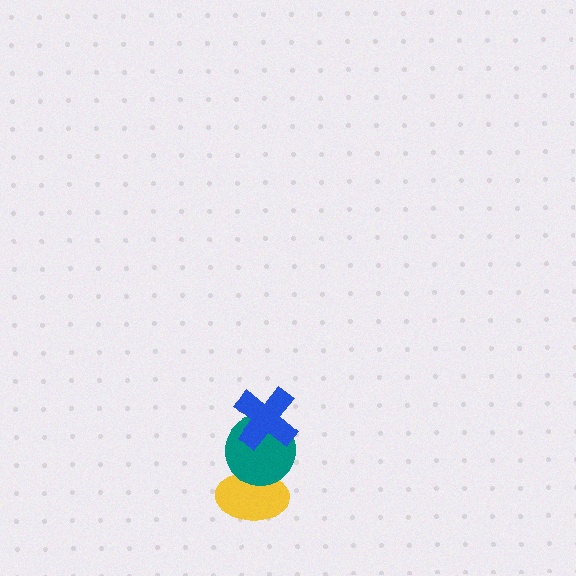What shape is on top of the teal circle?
The blue cross is on top of the teal circle.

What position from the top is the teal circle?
The teal circle is 2nd from the top.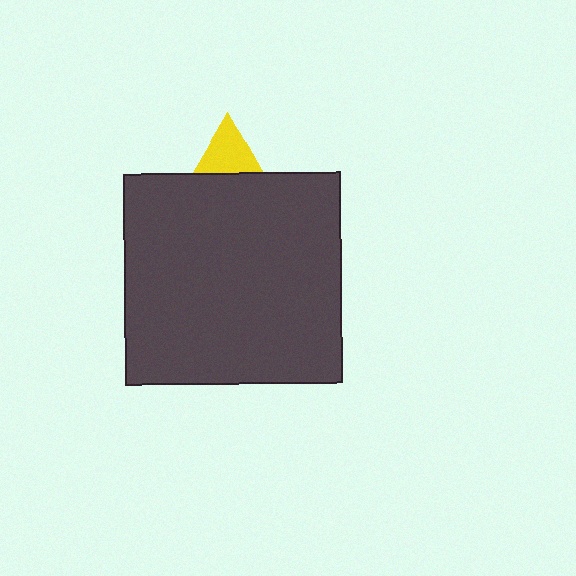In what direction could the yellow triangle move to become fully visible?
The yellow triangle could move up. That would shift it out from behind the dark gray rectangle entirely.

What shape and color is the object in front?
The object in front is a dark gray rectangle.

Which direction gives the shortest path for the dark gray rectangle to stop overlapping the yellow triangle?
Moving down gives the shortest separation.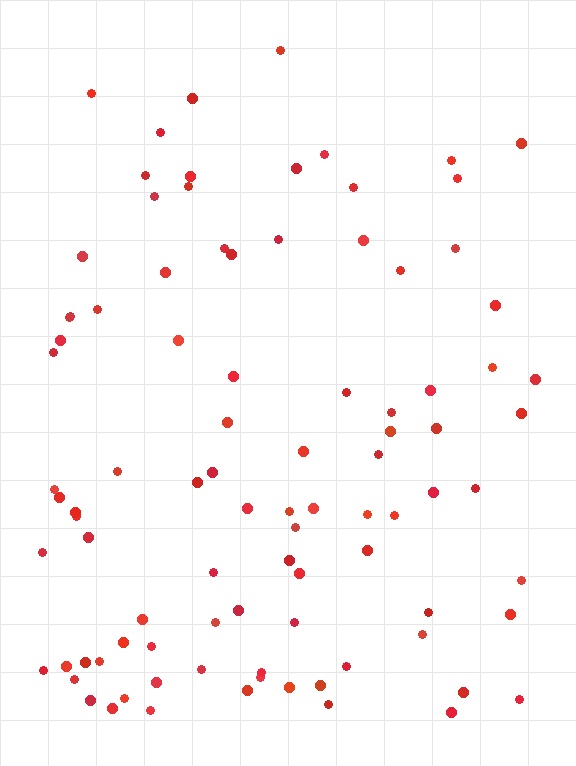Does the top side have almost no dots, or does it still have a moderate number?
Still a moderate number, just noticeably fewer than the bottom.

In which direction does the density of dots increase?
From top to bottom, with the bottom side densest.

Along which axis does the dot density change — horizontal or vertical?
Vertical.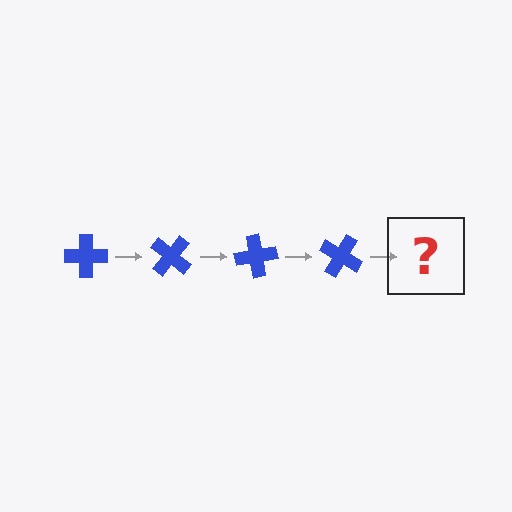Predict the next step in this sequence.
The next step is a blue cross rotated 160 degrees.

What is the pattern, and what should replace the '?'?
The pattern is that the cross rotates 40 degrees each step. The '?' should be a blue cross rotated 160 degrees.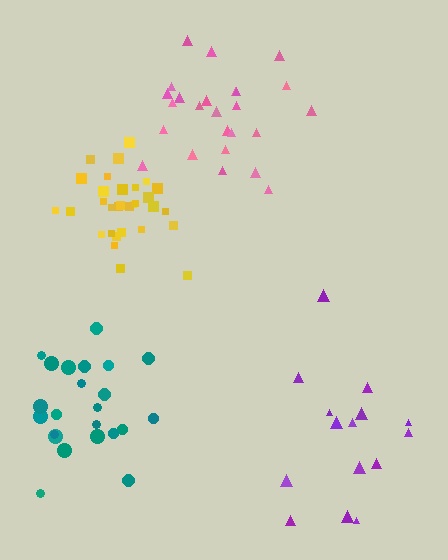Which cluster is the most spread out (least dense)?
Purple.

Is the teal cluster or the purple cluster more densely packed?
Teal.